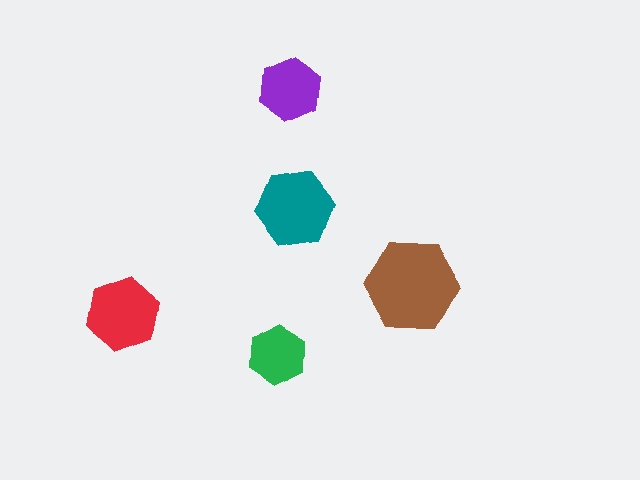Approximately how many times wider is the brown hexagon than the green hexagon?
About 1.5 times wider.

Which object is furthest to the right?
The brown hexagon is rightmost.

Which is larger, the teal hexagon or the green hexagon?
The teal one.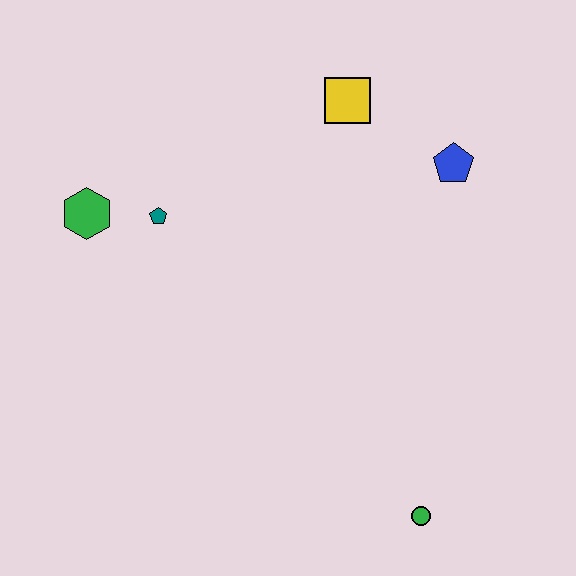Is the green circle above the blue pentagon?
No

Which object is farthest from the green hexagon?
The green circle is farthest from the green hexagon.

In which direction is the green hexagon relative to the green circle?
The green hexagon is to the left of the green circle.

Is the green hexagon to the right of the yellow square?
No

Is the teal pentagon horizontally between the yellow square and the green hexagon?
Yes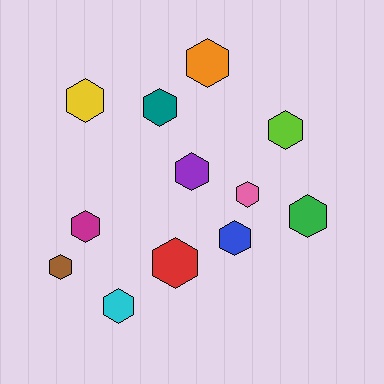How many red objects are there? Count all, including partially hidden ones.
There is 1 red object.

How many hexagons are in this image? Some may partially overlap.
There are 12 hexagons.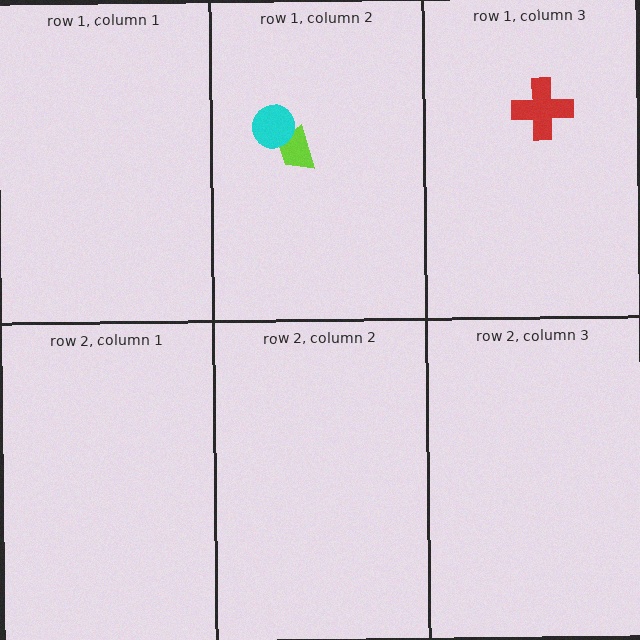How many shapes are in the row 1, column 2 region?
2.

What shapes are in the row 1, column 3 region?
The red cross.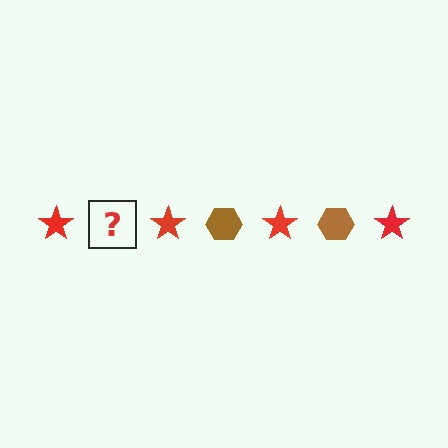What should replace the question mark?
The question mark should be replaced with a brown hexagon.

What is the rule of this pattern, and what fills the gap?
The rule is that the pattern alternates between red star and brown hexagon. The gap should be filled with a brown hexagon.